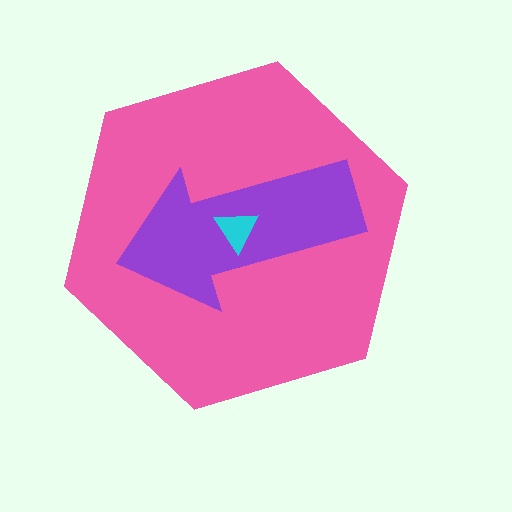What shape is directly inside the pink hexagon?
The purple arrow.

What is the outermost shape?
The pink hexagon.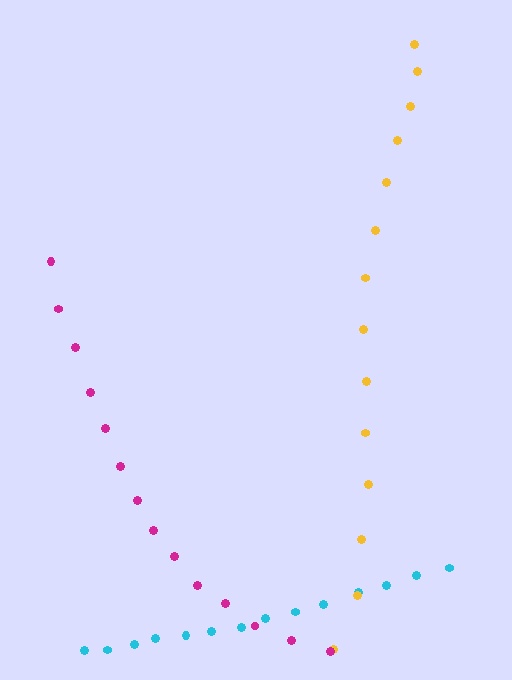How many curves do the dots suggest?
There are 3 distinct paths.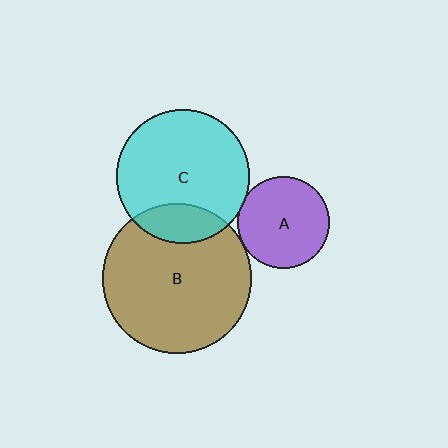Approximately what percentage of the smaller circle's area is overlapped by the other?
Approximately 20%.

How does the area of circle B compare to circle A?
Approximately 2.7 times.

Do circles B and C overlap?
Yes.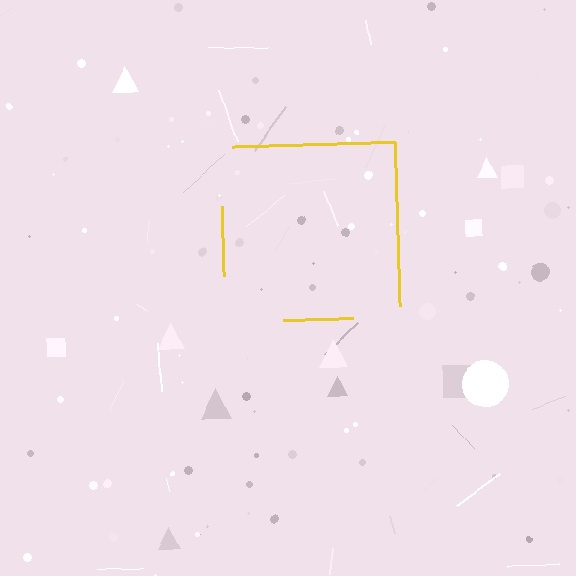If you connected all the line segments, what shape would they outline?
They would outline a square.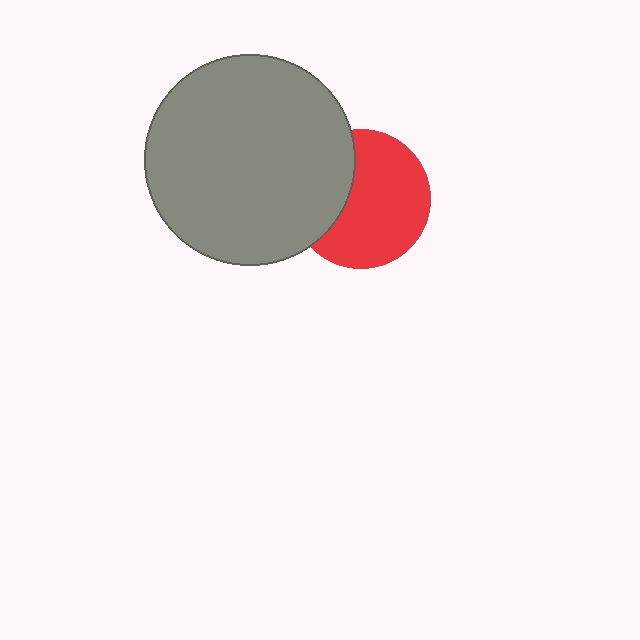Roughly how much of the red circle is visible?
Most of it is visible (roughly 67%).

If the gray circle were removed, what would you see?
You would see the complete red circle.